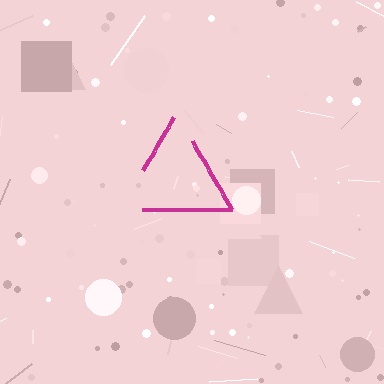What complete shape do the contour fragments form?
The contour fragments form a triangle.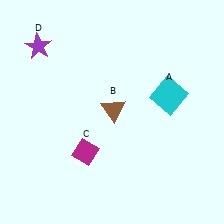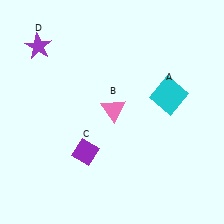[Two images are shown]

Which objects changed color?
B changed from brown to pink. C changed from magenta to purple.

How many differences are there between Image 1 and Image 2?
There are 2 differences between the two images.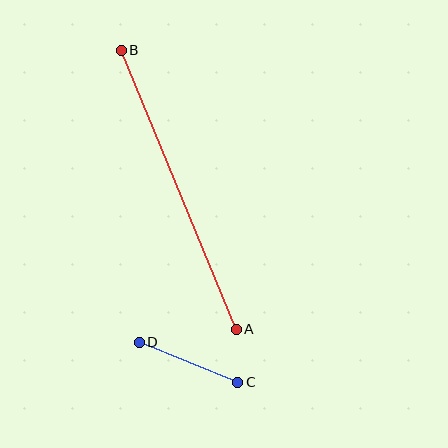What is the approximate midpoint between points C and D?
The midpoint is at approximately (189, 362) pixels.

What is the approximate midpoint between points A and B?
The midpoint is at approximately (179, 190) pixels.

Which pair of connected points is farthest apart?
Points A and B are farthest apart.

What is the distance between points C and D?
The distance is approximately 106 pixels.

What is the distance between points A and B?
The distance is approximately 302 pixels.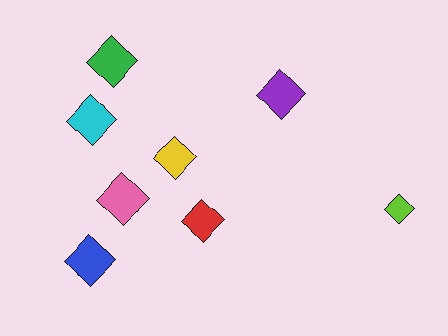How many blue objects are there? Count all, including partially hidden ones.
There is 1 blue object.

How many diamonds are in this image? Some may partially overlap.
There are 8 diamonds.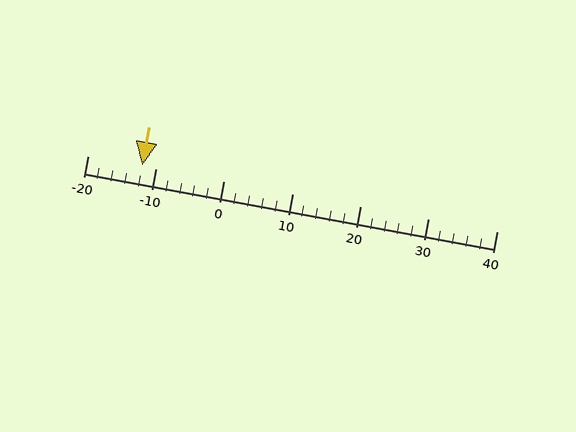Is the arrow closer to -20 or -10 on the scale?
The arrow is closer to -10.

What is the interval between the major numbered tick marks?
The major tick marks are spaced 10 units apart.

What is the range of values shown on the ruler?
The ruler shows values from -20 to 40.